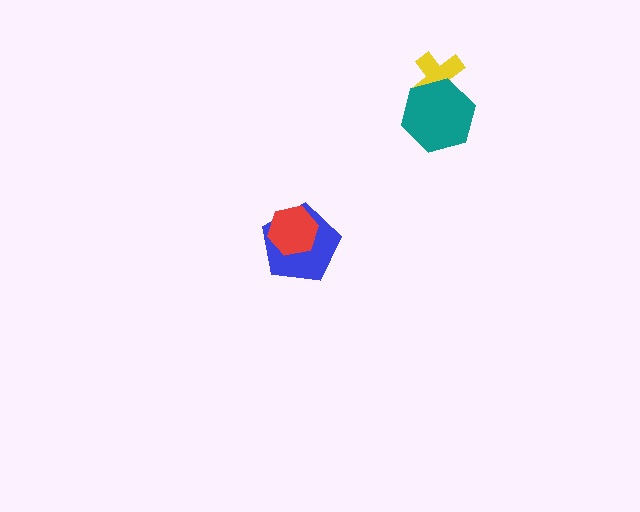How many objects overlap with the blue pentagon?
1 object overlaps with the blue pentagon.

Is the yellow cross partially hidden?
Yes, it is partially covered by another shape.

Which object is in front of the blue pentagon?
The red hexagon is in front of the blue pentagon.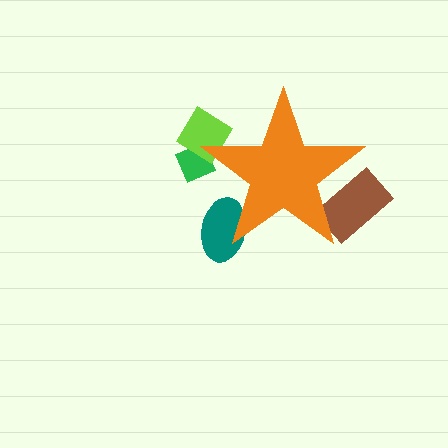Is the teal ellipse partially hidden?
Yes, the teal ellipse is partially hidden behind the orange star.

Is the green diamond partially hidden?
Yes, the green diamond is partially hidden behind the orange star.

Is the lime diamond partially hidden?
Yes, the lime diamond is partially hidden behind the orange star.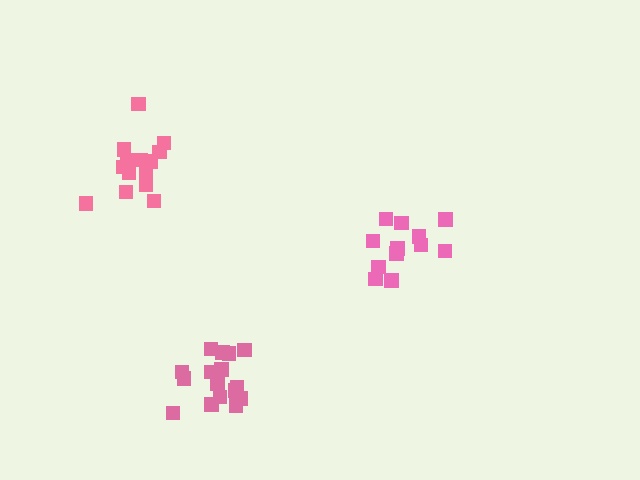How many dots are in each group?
Group 1: 16 dots, Group 2: 12 dots, Group 3: 14 dots (42 total).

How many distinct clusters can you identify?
There are 3 distinct clusters.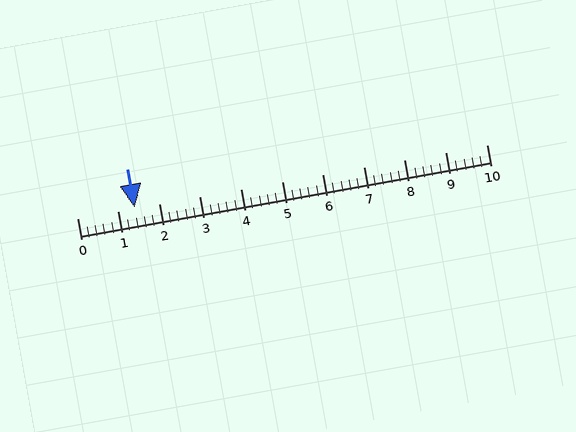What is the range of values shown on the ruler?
The ruler shows values from 0 to 10.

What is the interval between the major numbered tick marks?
The major tick marks are spaced 1 units apart.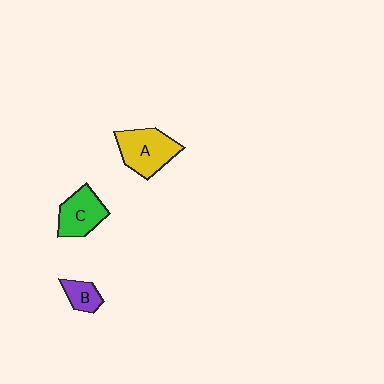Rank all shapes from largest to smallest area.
From largest to smallest: A (yellow), C (green), B (purple).